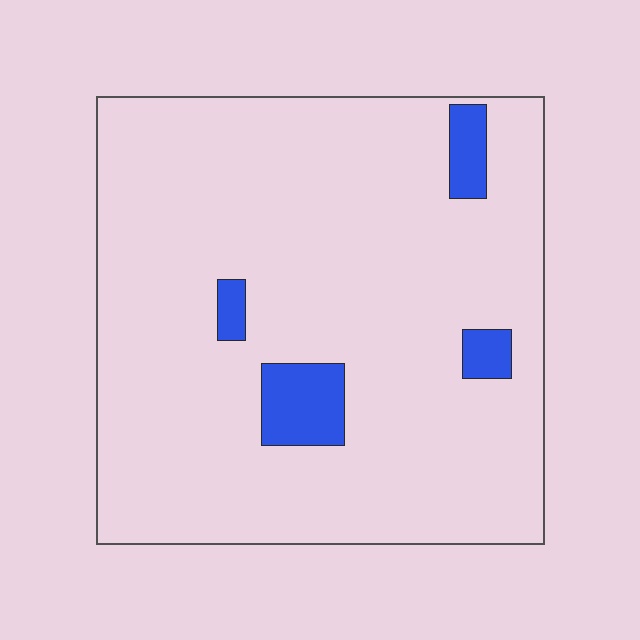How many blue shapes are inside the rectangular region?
4.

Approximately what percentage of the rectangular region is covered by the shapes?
Approximately 5%.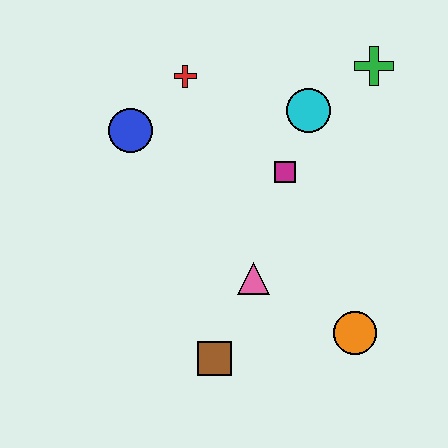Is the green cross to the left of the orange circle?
No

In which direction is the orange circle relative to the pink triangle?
The orange circle is to the right of the pink triangle.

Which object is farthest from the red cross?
The orange circle is farthest from the red cross.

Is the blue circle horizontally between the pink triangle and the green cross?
No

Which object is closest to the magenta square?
The cyan circle is closest to the magenta square.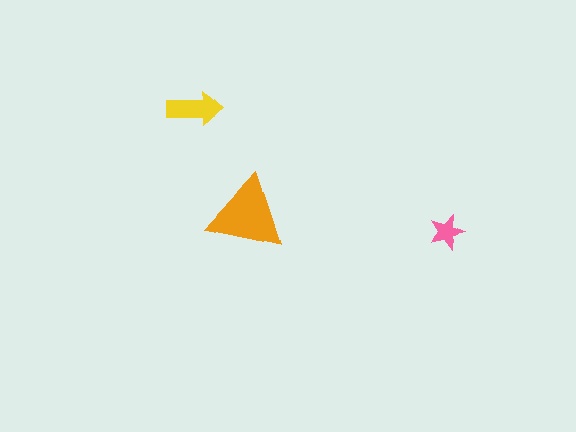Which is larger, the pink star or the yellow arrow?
The yellow arrow.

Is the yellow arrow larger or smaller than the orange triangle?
Smaller.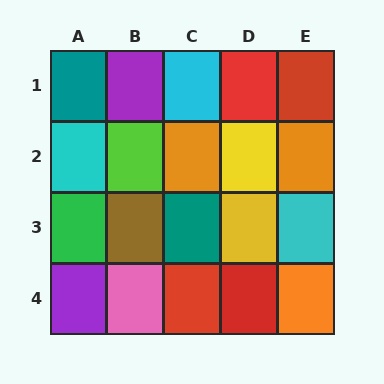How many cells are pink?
1 cell is pink.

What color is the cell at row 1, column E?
Red.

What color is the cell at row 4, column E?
Orange.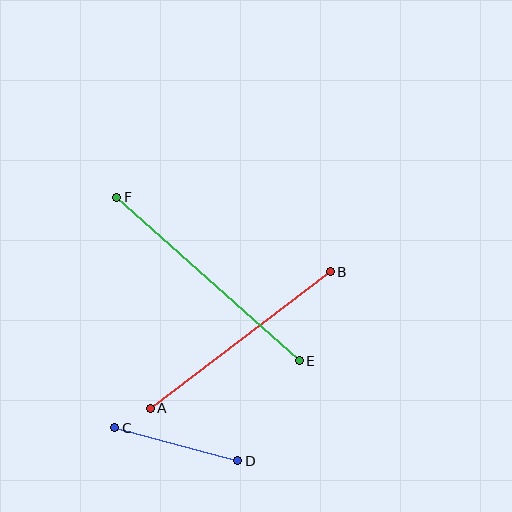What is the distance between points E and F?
The distance is approximately 245 pixels.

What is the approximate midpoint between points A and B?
The midpoint is at approximately (240, 340) pixels.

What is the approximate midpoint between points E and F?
The midpoint is at approximately (208, 279) pixels.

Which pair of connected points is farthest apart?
Points E and F are farthest apart.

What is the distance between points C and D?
The distance is approximately 128 pixels.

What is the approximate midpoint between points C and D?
The midpoint is at approximately (176, 444) pixels.